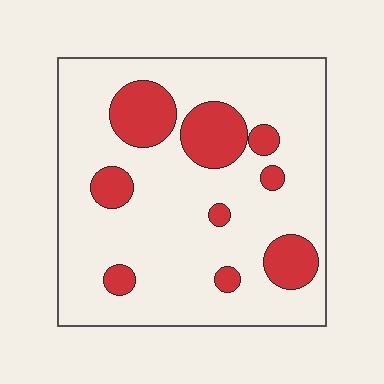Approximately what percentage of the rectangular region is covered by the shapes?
Approximately 20%.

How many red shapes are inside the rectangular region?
9.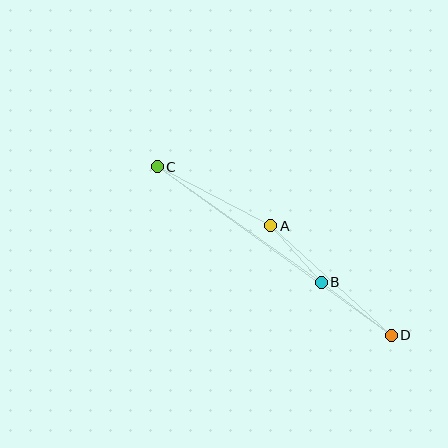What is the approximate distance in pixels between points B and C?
The distance between B and C is approximately 201 pixels.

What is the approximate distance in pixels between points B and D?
The distance between B and D is approximately 88 pixels.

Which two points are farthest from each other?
Points C and D are farthest from each other.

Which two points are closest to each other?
Points A and B are closest to each other.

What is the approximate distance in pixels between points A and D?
The distance between A and D is approximately 163 pixels.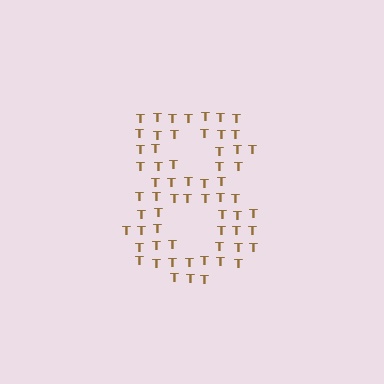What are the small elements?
The small elements are letter T's.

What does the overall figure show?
The overall figure shows the digit 8.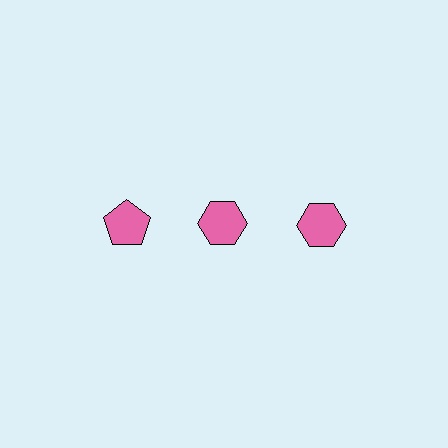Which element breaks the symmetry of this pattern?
The pink pentagon in the top row, leftmost column breaks the symmetry. All other shapes are pink hexagons.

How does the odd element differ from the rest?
It has a different shape: pentagon instead of hexagon.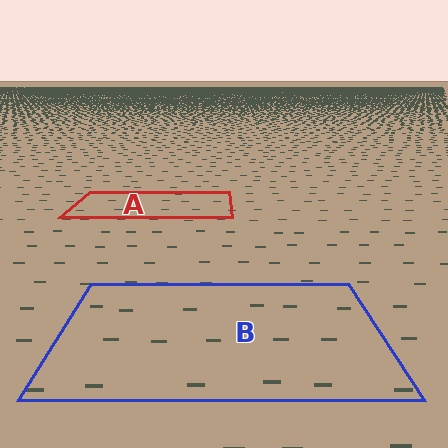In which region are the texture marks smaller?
The texture marks are smaller in region A, because it is farther away.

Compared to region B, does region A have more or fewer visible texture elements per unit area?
Region A has more texture elements per unit area — they are packed more densely because it is farther away.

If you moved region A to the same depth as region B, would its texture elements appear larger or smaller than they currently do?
They would appear larger. At a closer depth, the same texture elements are projected at a bigger on-screen size.